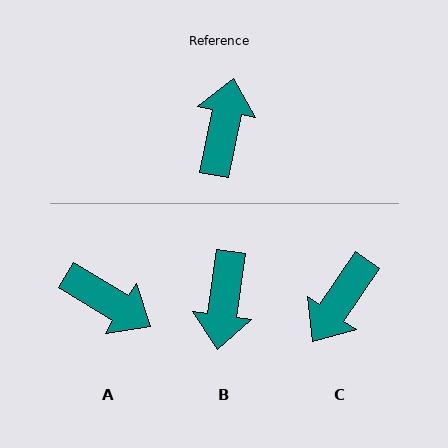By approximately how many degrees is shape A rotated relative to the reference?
Approximately 110 degrees clockwise.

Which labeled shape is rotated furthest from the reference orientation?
B, about 177 degrees away.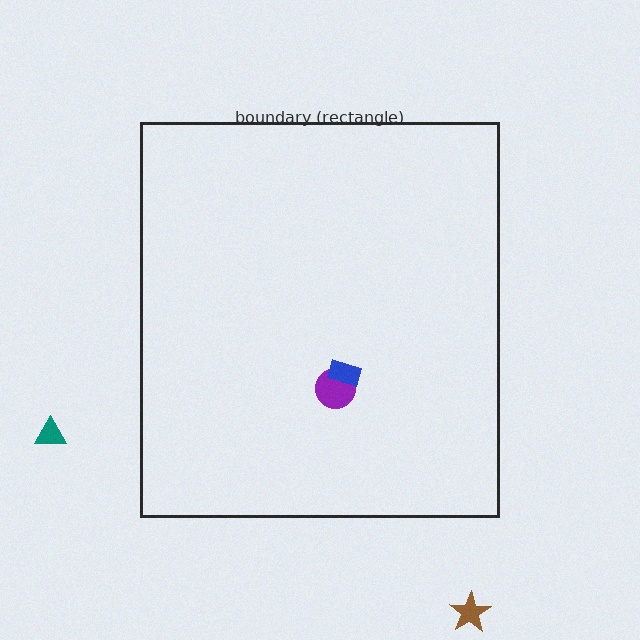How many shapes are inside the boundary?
2 inside, 2 outside.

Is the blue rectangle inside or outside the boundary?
Inside.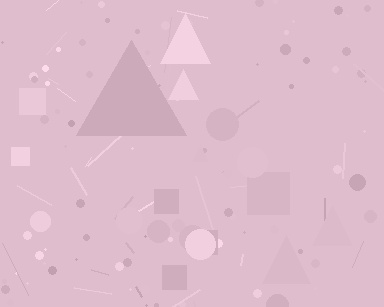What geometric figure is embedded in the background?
A triangle is embedded in the background.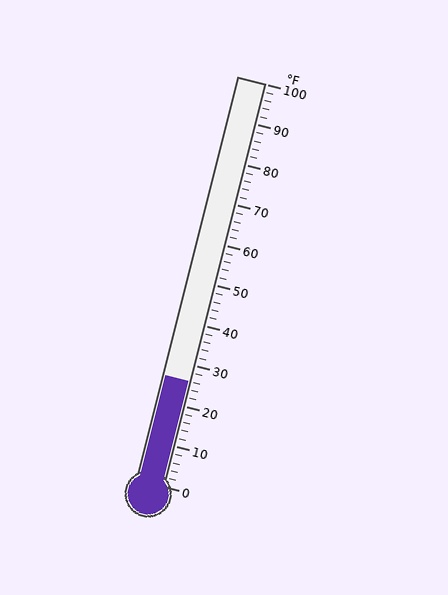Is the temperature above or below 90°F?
The temperature is below 90°F.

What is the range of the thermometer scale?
The thermometer scale ranges from 0°F to 100°F.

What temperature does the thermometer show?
The thermometer shows approximately 26°F.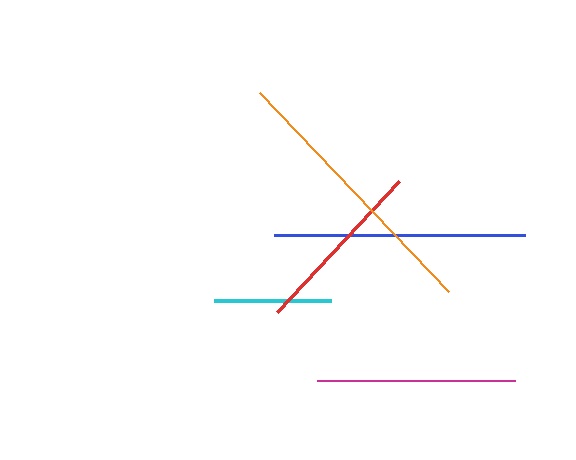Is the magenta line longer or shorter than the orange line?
The orange line is longer than the magenta line.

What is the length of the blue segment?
The blue segment is approximately 251 pixels long.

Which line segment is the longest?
The orange line is the longest at approximately 274 pixels.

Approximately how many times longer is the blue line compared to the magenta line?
The blue line is approximately 1.3 times the length of the magenta line.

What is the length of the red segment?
The red segment is approximately 179 pixels long.